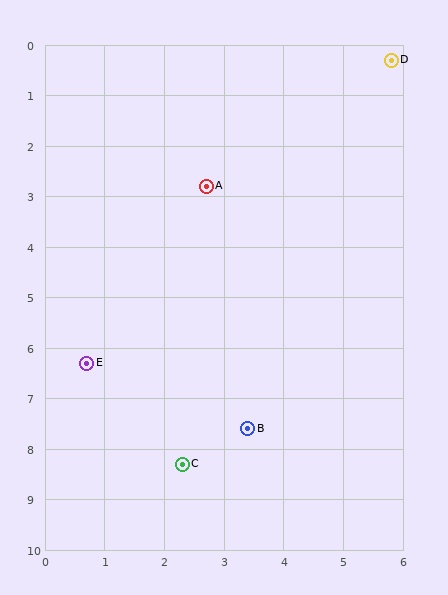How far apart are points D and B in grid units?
Points D and B are about 7.7 grid units apart.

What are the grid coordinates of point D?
Point D is at approximately (5.8, 0.3).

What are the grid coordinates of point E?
Point E is at approximately (0.7, 6.3).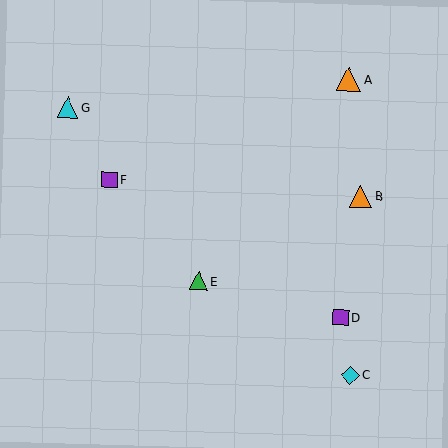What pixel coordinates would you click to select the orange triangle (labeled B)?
Click at (360, 196) to select the orange triangle B.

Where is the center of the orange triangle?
The center of the orange triangle is at (349, 79).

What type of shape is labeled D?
Shape D is a purple square.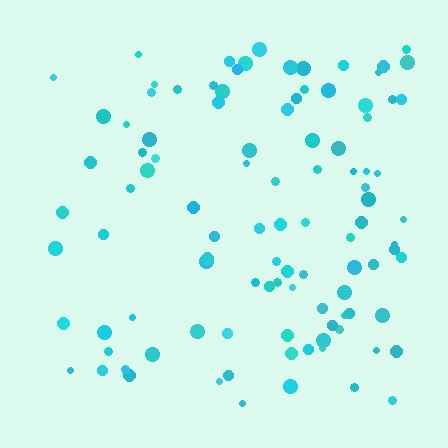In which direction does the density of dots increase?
From left to right, with the right side densest.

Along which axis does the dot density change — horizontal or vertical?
Horizontal.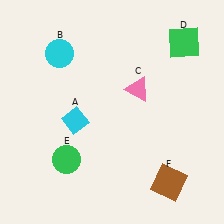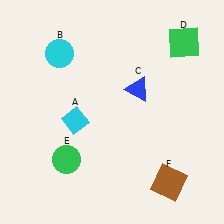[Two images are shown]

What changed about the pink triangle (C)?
In Image 1, C is pink. In Image 2, it changed to blue.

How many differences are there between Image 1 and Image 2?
There is 1 difference between the two images.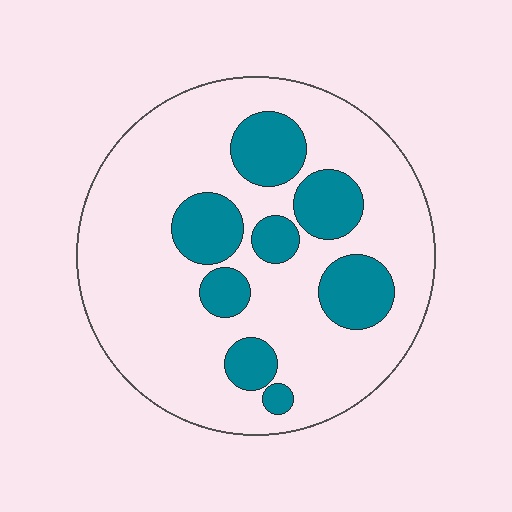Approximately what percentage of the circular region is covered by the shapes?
Approximately 25%.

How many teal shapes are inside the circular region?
8.